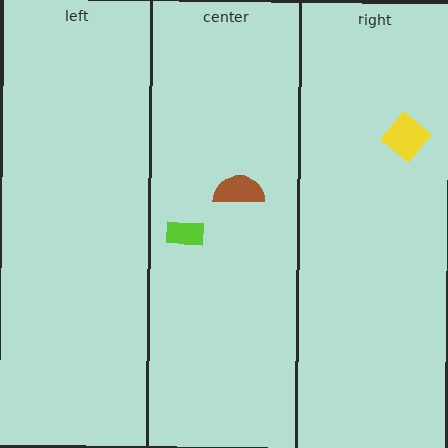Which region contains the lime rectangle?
The center region.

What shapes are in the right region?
The yellow diamond.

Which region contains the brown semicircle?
The center region.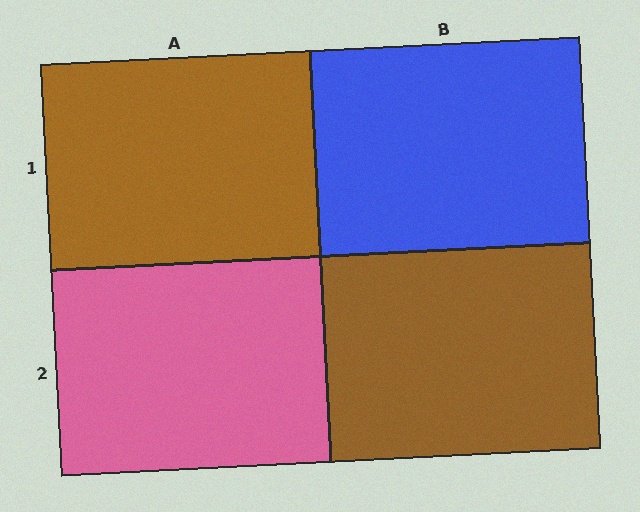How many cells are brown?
2 cells are brown.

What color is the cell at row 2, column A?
Pink.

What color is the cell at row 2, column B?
Brown.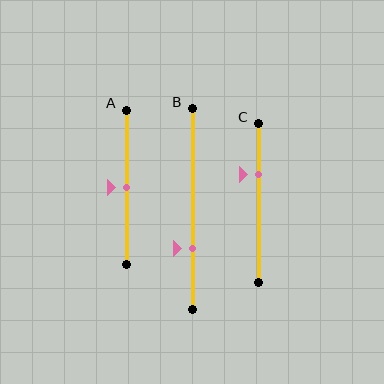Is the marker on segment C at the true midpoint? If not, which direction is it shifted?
No, the marker on segment C is shifted upward by about 18% of the segment length.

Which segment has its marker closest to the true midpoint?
Segment A has its marker closest to the true midpoint.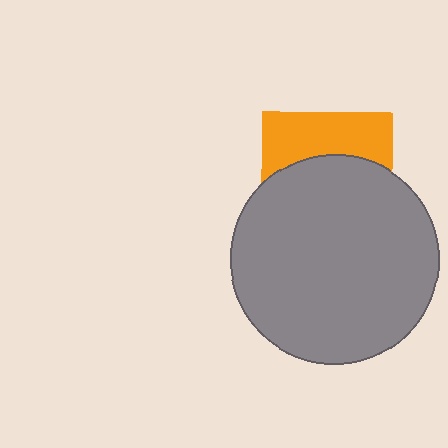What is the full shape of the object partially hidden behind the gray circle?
The partially hidden object is an orange square.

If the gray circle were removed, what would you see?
You would see the complete orange square.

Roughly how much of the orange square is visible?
A small part of it is visible (roughly 38%).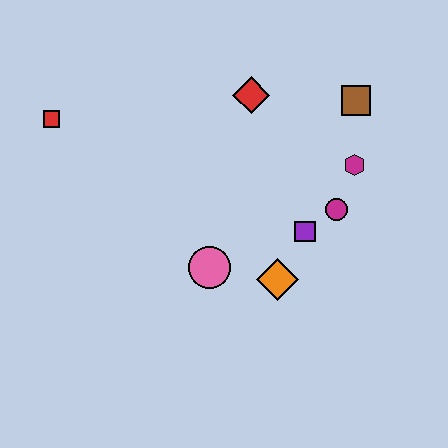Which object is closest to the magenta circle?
The purple square is closest to the magenta circle.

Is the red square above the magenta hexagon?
Yes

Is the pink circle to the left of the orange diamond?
Yes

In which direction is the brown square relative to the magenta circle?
The brown square is above the magenta circle.